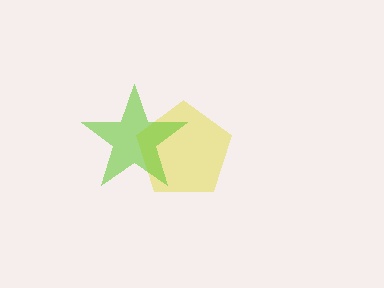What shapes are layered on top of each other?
The layered shapes are: a yellow pentagon, a lime star.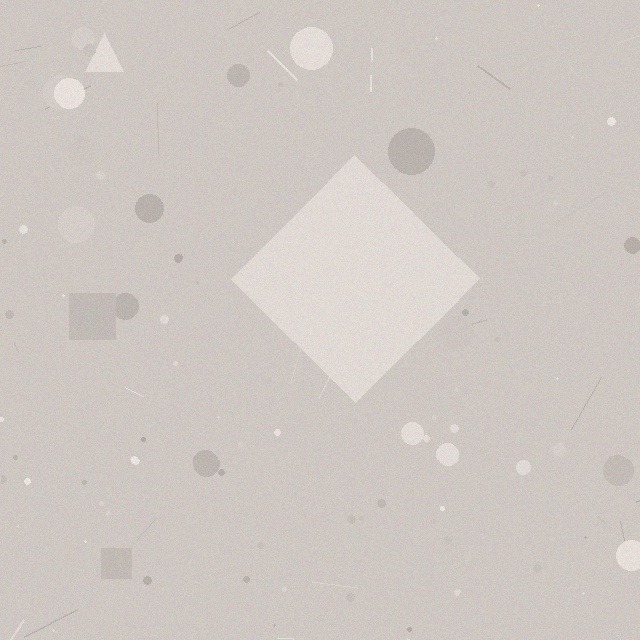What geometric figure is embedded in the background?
A diamond is embedded in the background.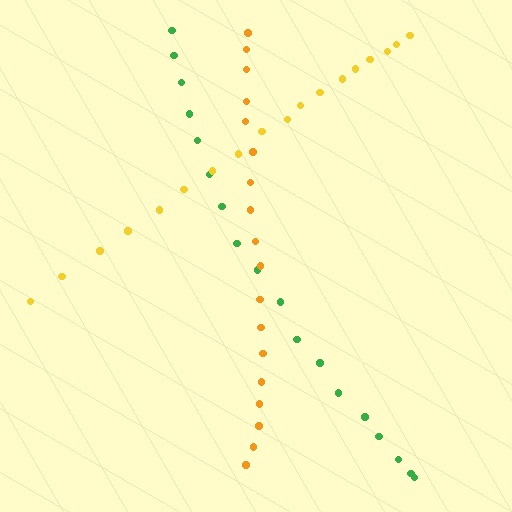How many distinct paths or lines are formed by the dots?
There are 3 distinct paths.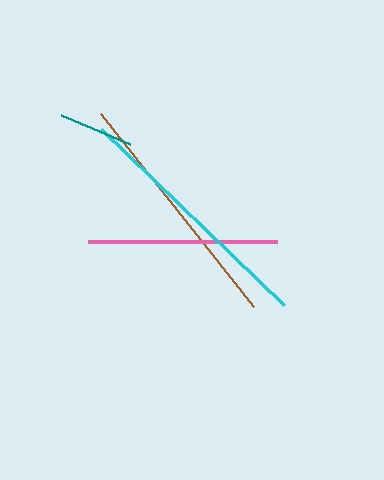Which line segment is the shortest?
The teal line is the shortest at approximately 74 pixels.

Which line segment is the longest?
The cyan line is the longest at approximately 254 pixels.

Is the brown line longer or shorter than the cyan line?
The cyan line is longer than the brown line.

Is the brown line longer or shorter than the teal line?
The brown line is longer than the teal line.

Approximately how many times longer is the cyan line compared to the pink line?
The cyan line is approximately 1.3 times the length of the pink line.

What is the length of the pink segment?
The pink segment is approximately 189 pixels long.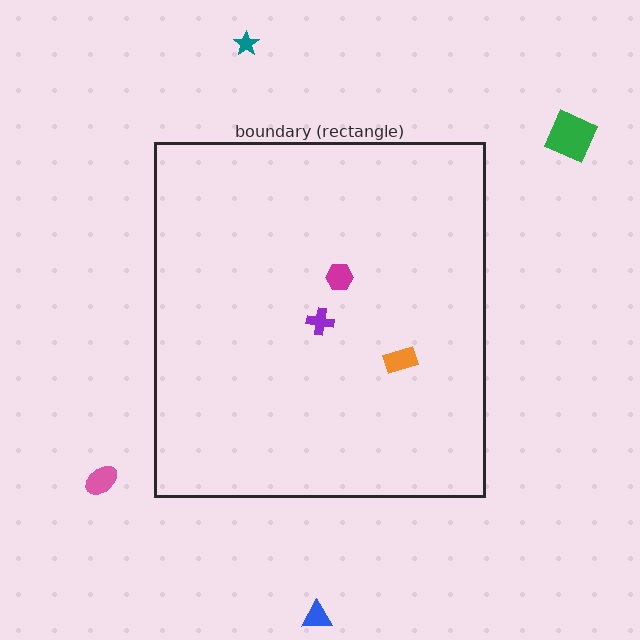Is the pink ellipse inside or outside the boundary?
Outside.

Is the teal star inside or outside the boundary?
Outside.